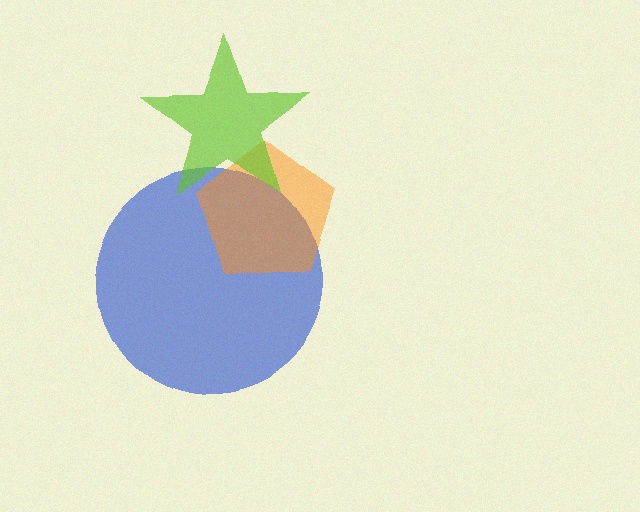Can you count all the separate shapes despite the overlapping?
Yes, there are 3 separate shapes.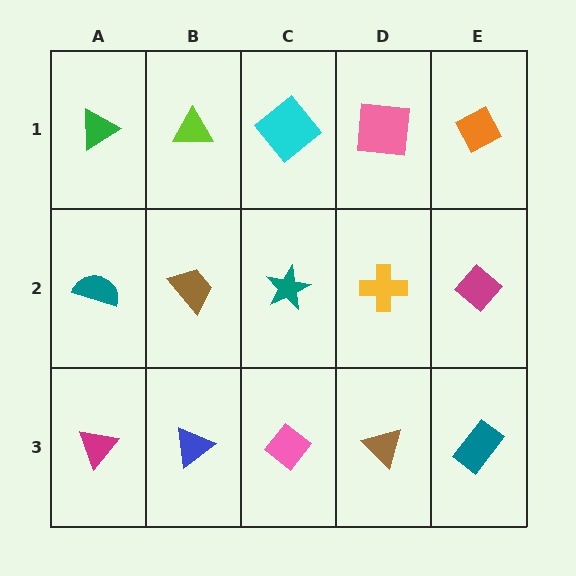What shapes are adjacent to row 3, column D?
A yellow cross (row 2, column D), a pink diamond (row 3, column C), a teal rectangle (row 3, column E).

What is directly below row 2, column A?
A magenta triangle.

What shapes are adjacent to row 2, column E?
An orange diamond (row 1, column E), a teal rectangle (row 3, column E), a yellow cross (row 2, column D).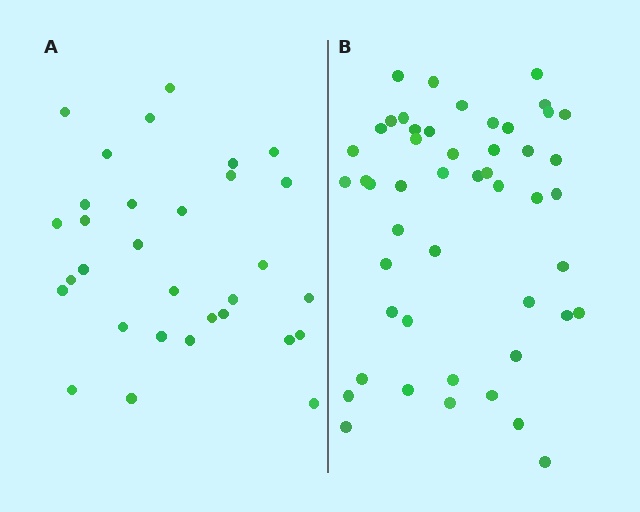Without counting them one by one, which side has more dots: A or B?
Region B (the right region) has more dots.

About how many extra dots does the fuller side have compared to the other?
Region B has approximately 20 more dots than region A.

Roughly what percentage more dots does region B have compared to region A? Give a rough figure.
About 60% more.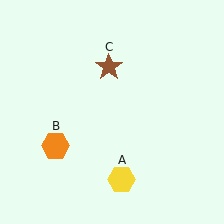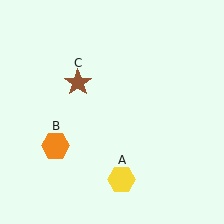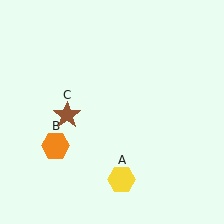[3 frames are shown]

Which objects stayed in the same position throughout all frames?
Yellow hexagon (object A) and orange hexagon (object B) remained stationary.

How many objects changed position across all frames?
1 object changed position: brown star (object C).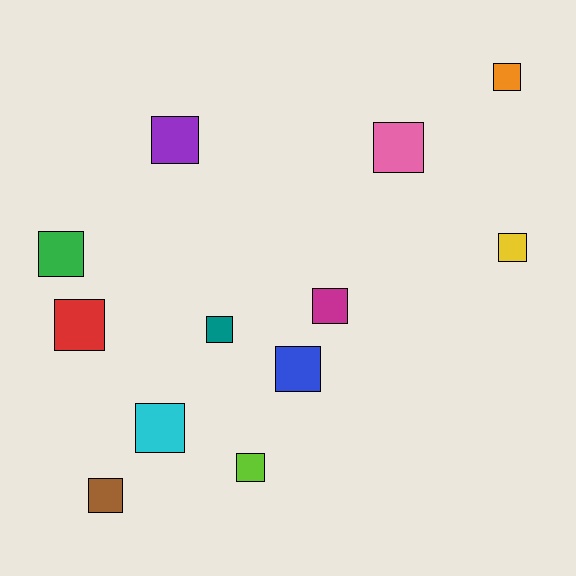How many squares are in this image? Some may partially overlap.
There are 12 squares.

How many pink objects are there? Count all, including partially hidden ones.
There is 1 pink object.